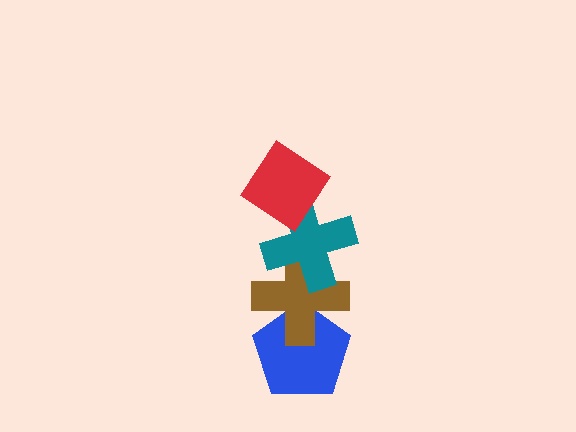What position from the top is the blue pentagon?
The blue pentagon is 4th from the top.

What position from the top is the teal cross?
The teal cross is 2nd from the top.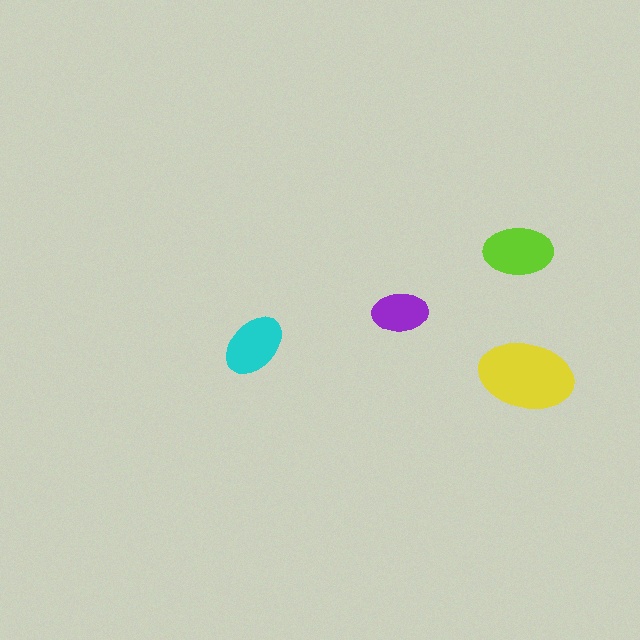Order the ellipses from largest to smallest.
the yellow one, the lime one, the cyan one, the purple one.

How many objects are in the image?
There are 4 objects in the image.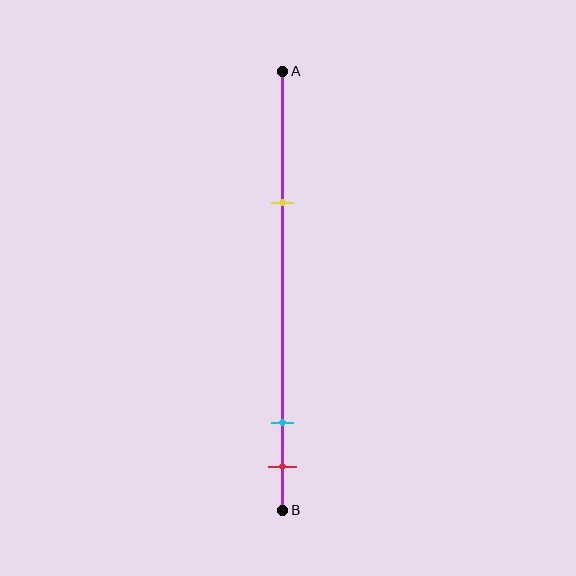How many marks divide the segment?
There are 3 marks dividing the segment.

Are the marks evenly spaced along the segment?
No, the marks are not evenly spaced.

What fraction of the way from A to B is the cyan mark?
The cyan mark is approximately 80% (0.8) of the way from A to B.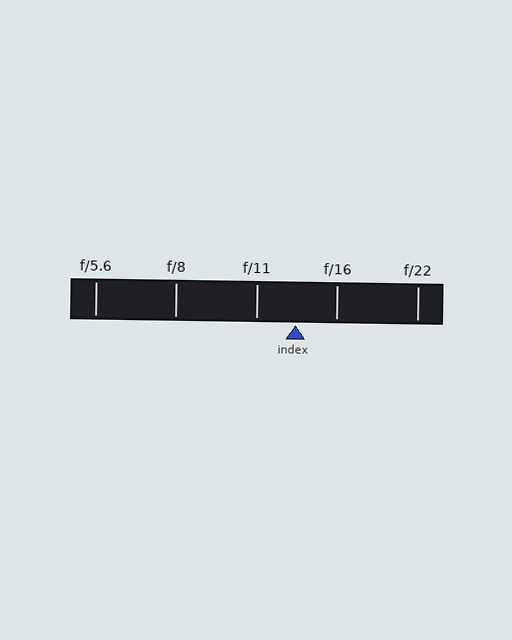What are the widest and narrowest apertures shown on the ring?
The widest aperture shown is f/5.6 and the narrowest is f/22.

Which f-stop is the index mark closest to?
The index mark is closest to f/11.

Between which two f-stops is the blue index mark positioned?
The index mark is between f/11 and f/16.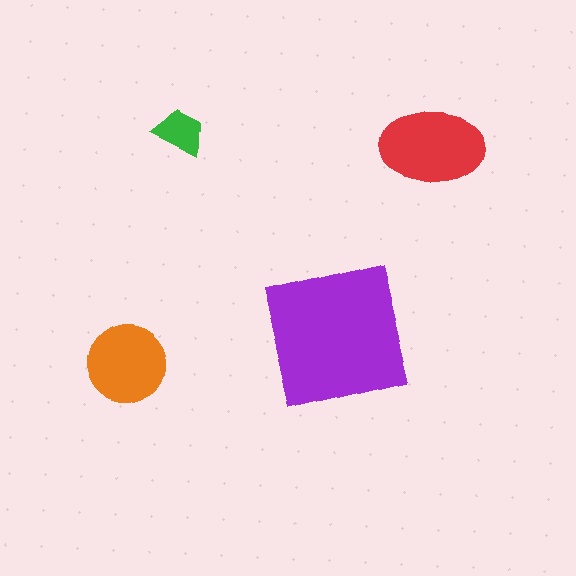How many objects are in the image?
There are 4 objects in the image.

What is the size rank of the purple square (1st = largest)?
1st.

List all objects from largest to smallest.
The purple square, the red ellipse, the orange circle, the green trapezoid.